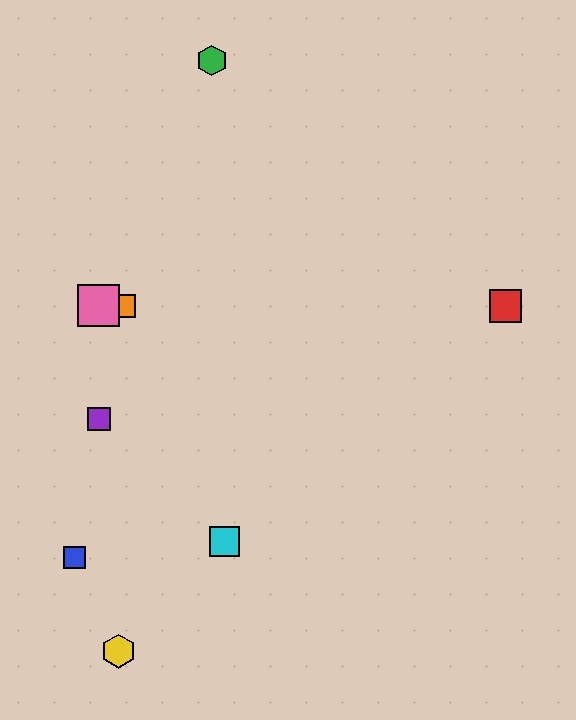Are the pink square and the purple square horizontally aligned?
No, the pink square is at y≈306 and the purple square is at y≈419.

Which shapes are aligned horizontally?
The red square, the orange square, the pink square are aligned horizontally.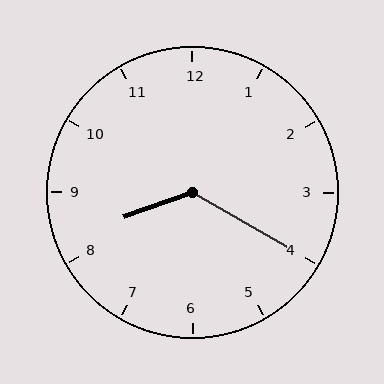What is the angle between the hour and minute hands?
Approximately 130 degrees.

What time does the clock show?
8:20.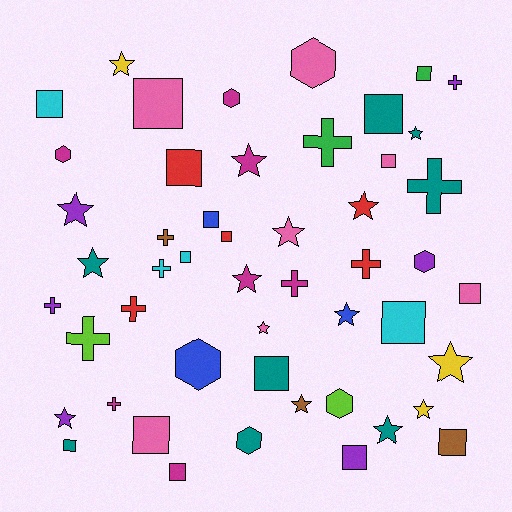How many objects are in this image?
There are 50 objects.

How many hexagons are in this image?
There are 7 hexagons.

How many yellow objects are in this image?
There are 3 yellow objects.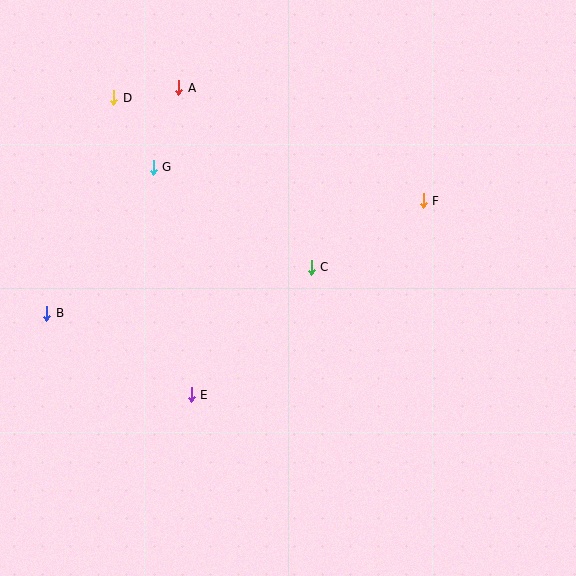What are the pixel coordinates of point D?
Point D is at (114, 98).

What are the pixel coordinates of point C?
Point C is at (311, 267).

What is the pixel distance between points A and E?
The distance between A and E is 308 pixels.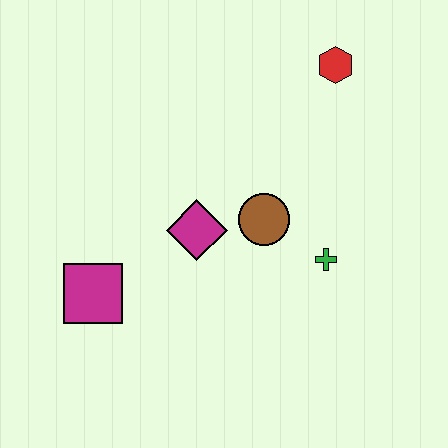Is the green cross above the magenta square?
Yes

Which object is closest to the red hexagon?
The brown circle is closest to the red hexagon.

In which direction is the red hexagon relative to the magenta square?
The red hexagon is to the right of the magenta square.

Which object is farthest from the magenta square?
The red hexagon is farthest from the magenta square.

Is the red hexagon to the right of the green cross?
Yes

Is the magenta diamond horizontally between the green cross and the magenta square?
Yes